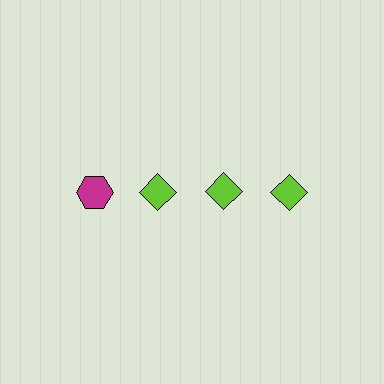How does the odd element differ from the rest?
It differs in both color (magenta instead of lime) and shape (hexagon instead of diamond).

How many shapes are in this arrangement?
There are 4 shapes arranged in a grid pattern.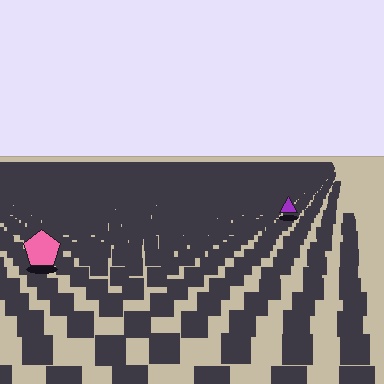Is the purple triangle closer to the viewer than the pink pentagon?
No. The pink pentagon is closer — you can tell from the texture gradient: the ground texture is coarser near it.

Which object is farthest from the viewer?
The purple triangle is farthest from the viewer. It appears smaller and the ground texture around it is denser.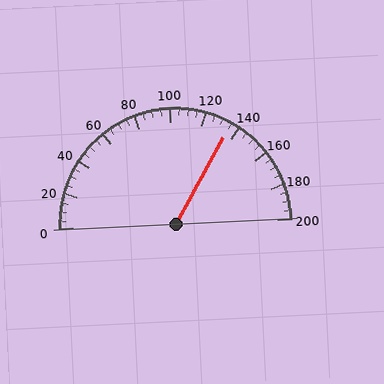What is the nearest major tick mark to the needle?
The nearest major tick mark is 140.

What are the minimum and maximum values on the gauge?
The gauge ranges from 0 to 200.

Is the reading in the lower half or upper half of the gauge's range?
The reading is in the upper half of the range (0 to 200).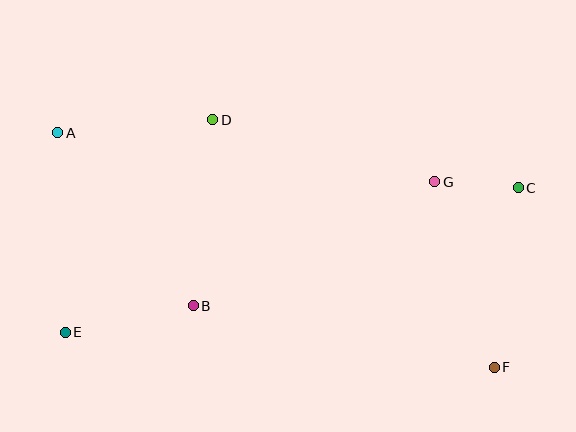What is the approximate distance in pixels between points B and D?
The distance between B and D is approximately 187 pixels.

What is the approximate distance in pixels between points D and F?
The distance between D and F is approximately 375 pixels.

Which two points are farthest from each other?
Points A and F are farthest from each other.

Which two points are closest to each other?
Points C and G are closest to each other.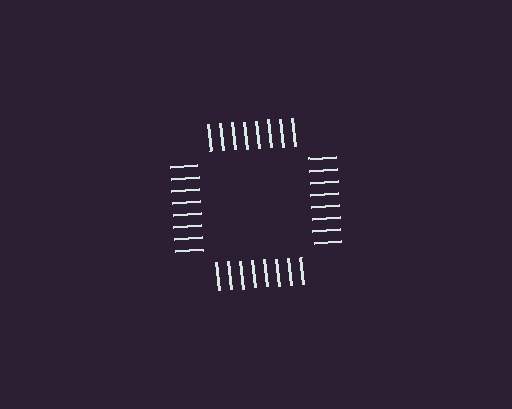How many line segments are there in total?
32 — 8 along each of the 4 edges.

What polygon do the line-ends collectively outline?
An illusory square — the line segments terminate on its edges but no continuous stroke is drawn.